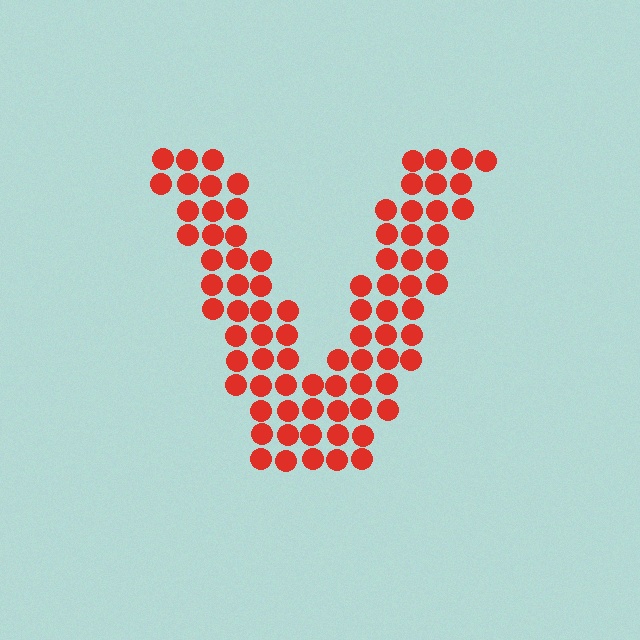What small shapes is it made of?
It is made of small circles.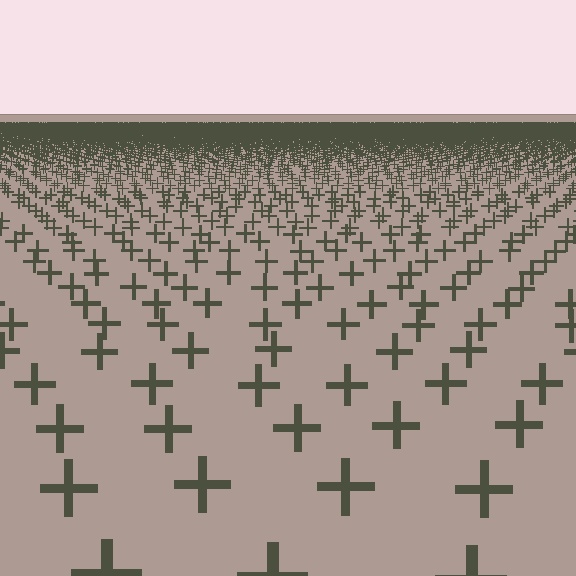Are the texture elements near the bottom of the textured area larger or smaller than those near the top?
Larger. Near the bottom, elements are closer to the viewer and appear at a bigger on-screen size.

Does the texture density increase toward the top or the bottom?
Density increases toward the top.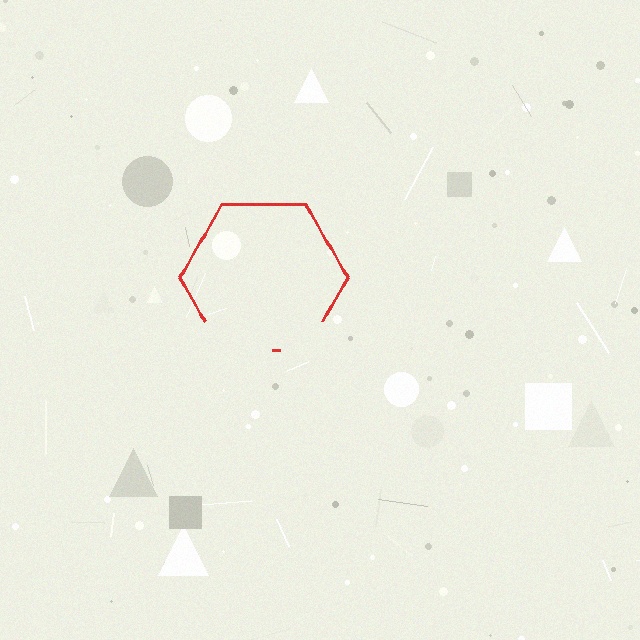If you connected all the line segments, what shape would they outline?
They would outline a hexagon.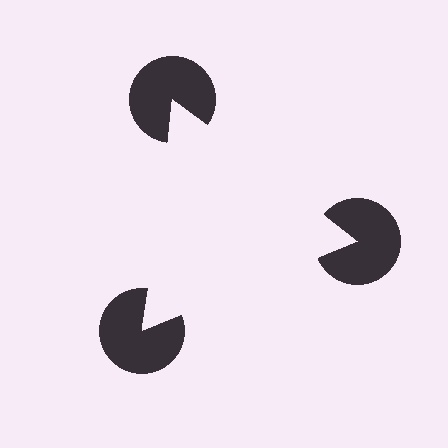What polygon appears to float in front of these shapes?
An illusory triangle — its edges are inferred from the aligned wedge cuts in the pac-man discs, not physically drawn.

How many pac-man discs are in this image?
There are 3 — one at each vertex of the illusory triangle.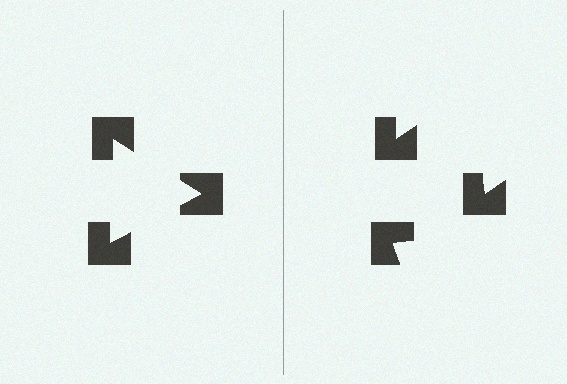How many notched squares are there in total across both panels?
6 — 3 on each side.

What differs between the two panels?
The notched squares are positioned identically on both sides; only the wedge orientations differ. On the left they align to a triangle; on the right they are misaligned.